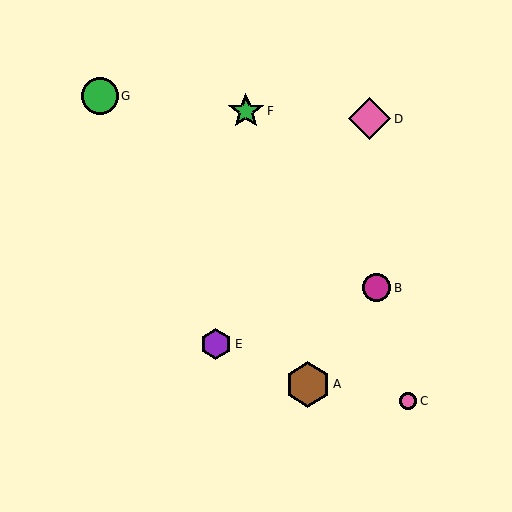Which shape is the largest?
The brown hexagon (labeled A) is the largest.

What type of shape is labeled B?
Shape B is a magenta circle.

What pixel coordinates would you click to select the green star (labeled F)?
Click at (246, 111) to select the green star F.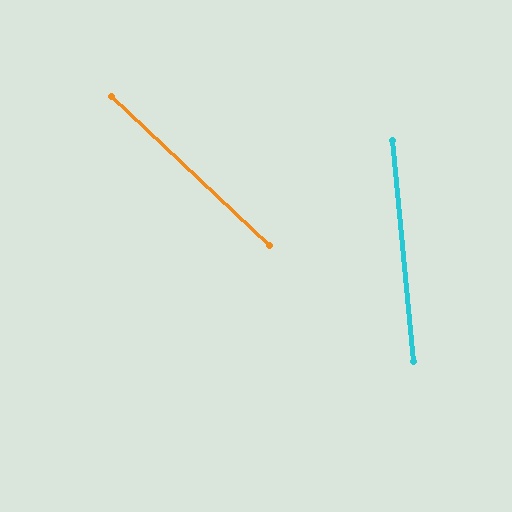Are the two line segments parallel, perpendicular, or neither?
Neither parallel nor perpendicular — they differ by about 41°.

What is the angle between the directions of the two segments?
Approximately 41 degrees.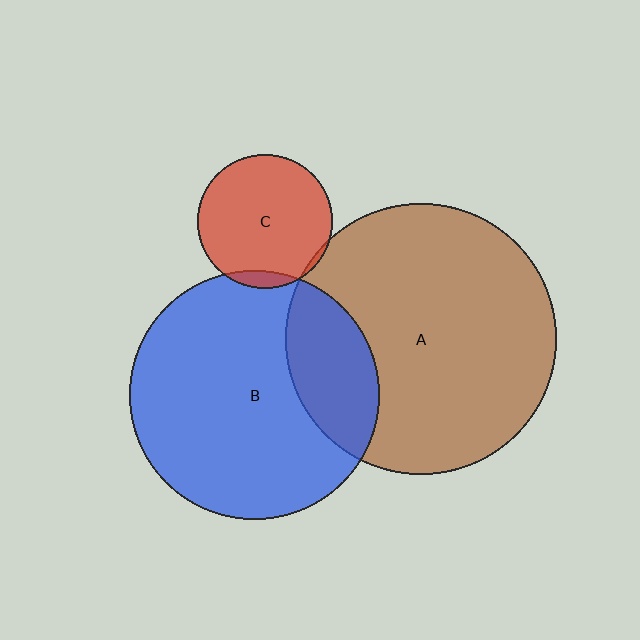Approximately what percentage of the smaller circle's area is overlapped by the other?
Approximately 25%.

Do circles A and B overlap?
Yes.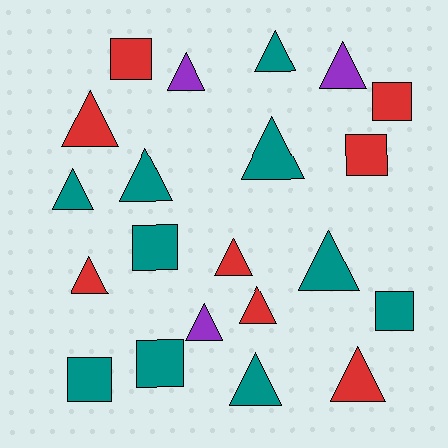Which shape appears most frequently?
Triangle, with 14 objects.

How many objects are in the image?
There are 21 objects.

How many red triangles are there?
There are 5 red triangles.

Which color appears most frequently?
Teal, with 10 objects.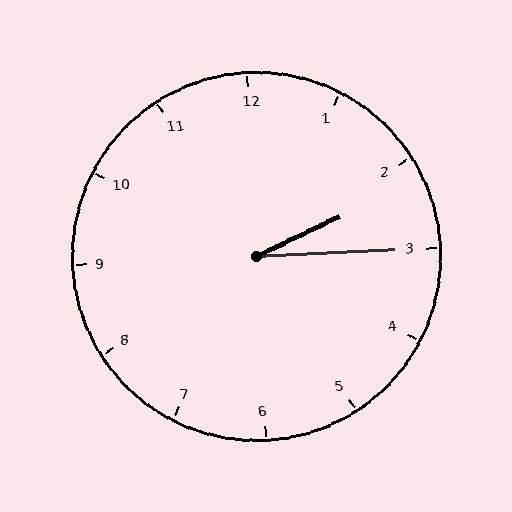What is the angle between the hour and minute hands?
Approximately 22 degrees.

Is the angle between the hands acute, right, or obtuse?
It is acute.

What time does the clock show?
2:15.